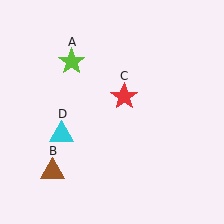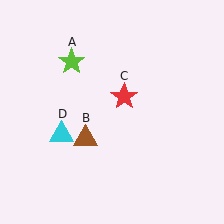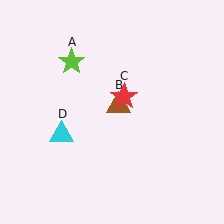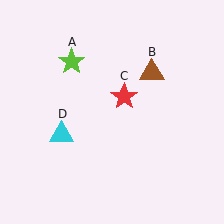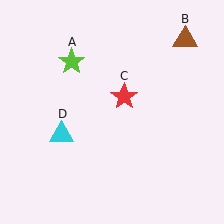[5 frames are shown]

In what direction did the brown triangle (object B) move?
The brown triangle (object B) moved up and to the right.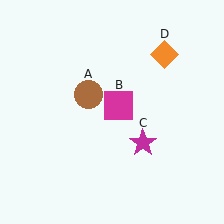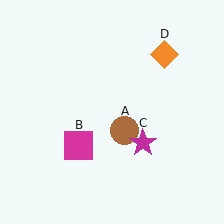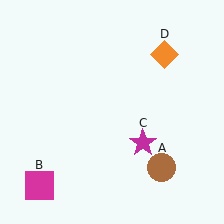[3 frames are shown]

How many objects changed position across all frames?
2 objects changed position: brown circle (object A), magenta square (object B).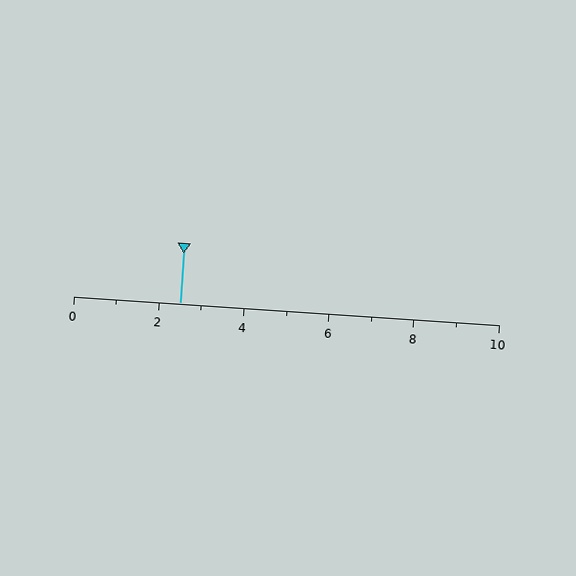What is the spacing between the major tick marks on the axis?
The major ticks are spaced 2 apart.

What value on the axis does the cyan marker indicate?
The marker indicates approximately 2.5.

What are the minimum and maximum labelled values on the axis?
The axis runs from 0 to 10.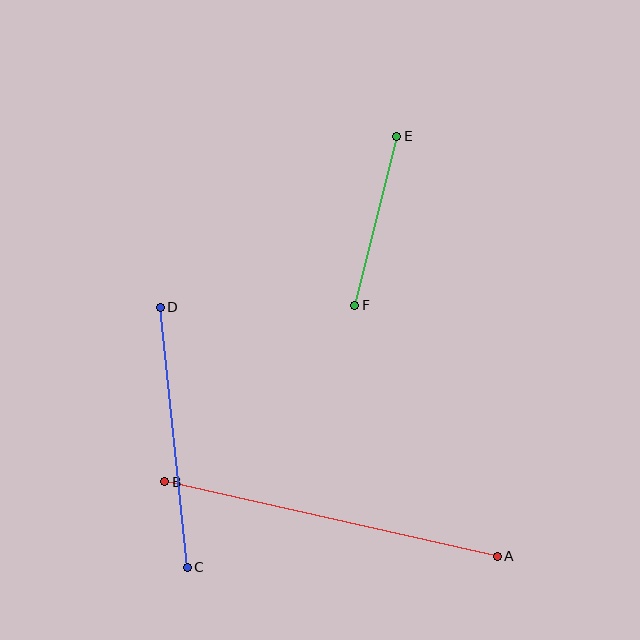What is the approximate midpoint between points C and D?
The midpoint is at approximately (174, 437) pixels.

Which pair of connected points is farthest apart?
Points A and B are farthest apart.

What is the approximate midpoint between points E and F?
The midpoint is at approximately (376, 221) pixels.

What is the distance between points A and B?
The distance is approximately 341 pixels.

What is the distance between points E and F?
The distance is approximately 175 pixels.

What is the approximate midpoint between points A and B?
The midpoint is at approximately (331, 519) pixels.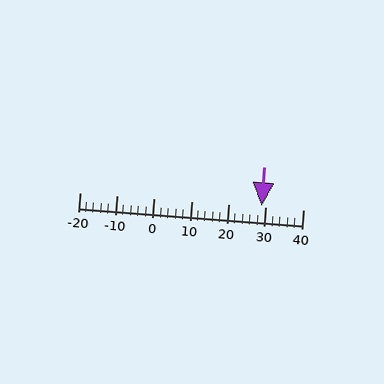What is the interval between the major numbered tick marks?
The major tick marks are spaced 10 units apart.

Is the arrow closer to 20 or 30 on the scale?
The arrow is closer to 30.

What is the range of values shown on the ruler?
The ruler shows values from -20 to 40.